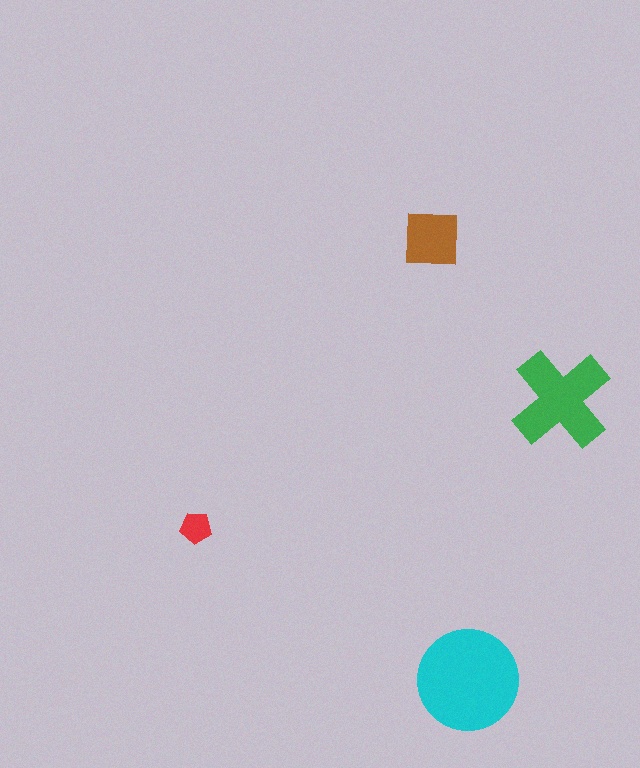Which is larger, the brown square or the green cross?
The green cross.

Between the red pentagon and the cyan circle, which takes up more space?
The cyan circle.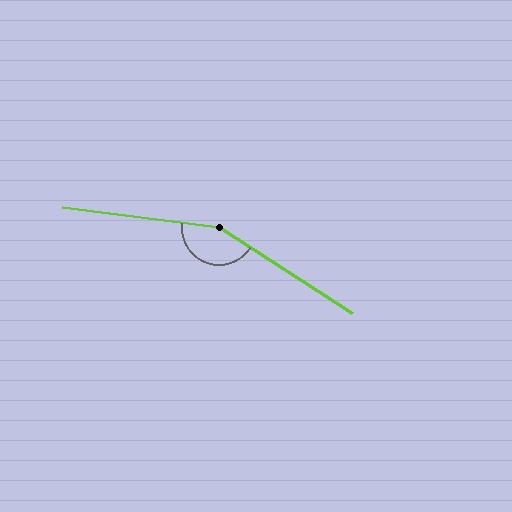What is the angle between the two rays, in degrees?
Approximately 154 degrees.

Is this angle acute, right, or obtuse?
It is obtuse.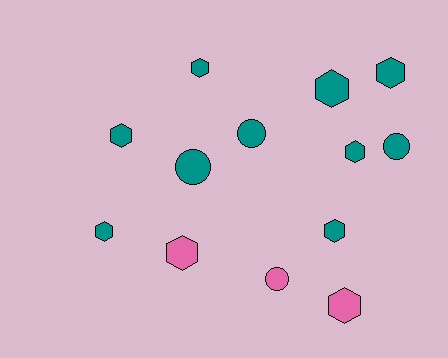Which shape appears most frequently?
Hexagon, with 9 objects.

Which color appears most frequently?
Teal, with 10 objects.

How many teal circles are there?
There are 3 teal circles.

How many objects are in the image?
There are 13 objects.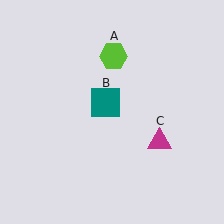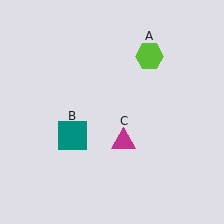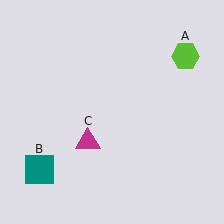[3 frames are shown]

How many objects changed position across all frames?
3 objects changed position: lime hexagon (object A), teal square (object B), magenta triangle (object C).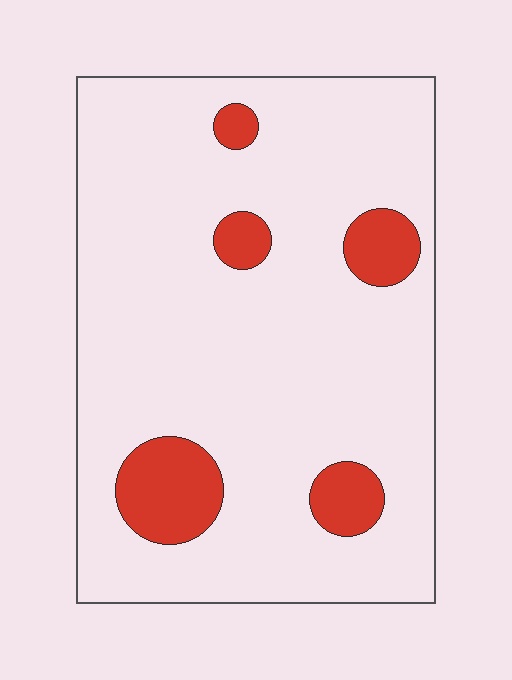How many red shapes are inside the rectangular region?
5.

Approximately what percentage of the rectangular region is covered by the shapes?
Approximately 10%.